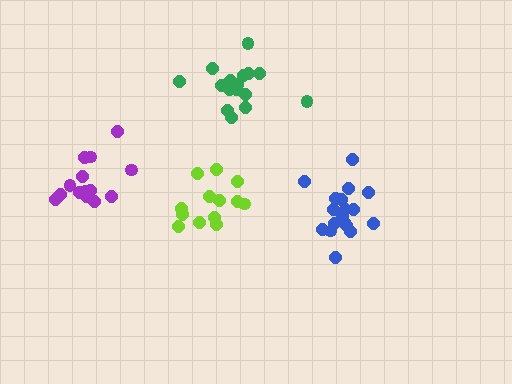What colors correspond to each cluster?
The clusters are colored: purple, lime, green, blue.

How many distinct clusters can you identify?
There are 4 distinct clusters.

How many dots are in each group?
Group 1: 14 dots, Group 2: 13 dots, Group 3: 16 dots, Group 4: 18 dots (61 total).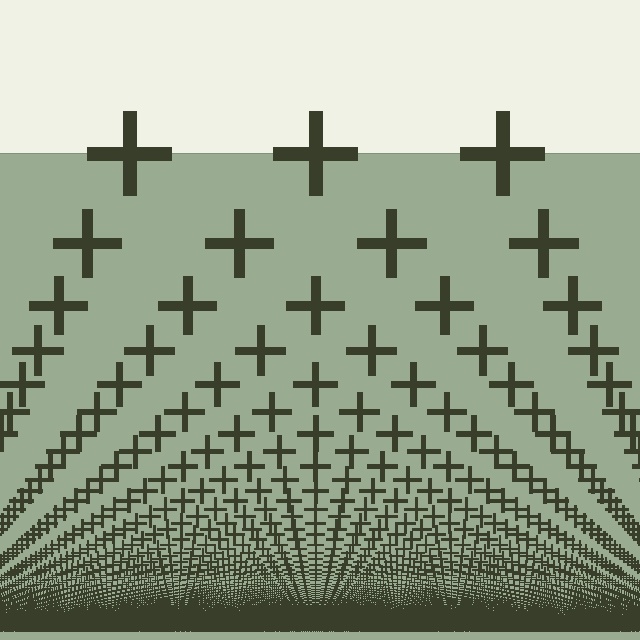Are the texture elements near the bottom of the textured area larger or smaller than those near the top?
Smaller. The gradient is inverted — elements near the bottom are smaller and denser.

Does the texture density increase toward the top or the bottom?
Density increases toward the bottom.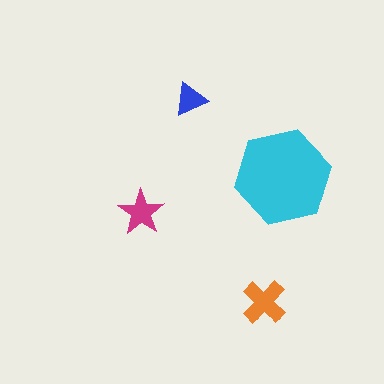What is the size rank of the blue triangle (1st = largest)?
4th.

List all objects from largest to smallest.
The cyan hexagon, the orange cross, the magenta star, the blue triangle.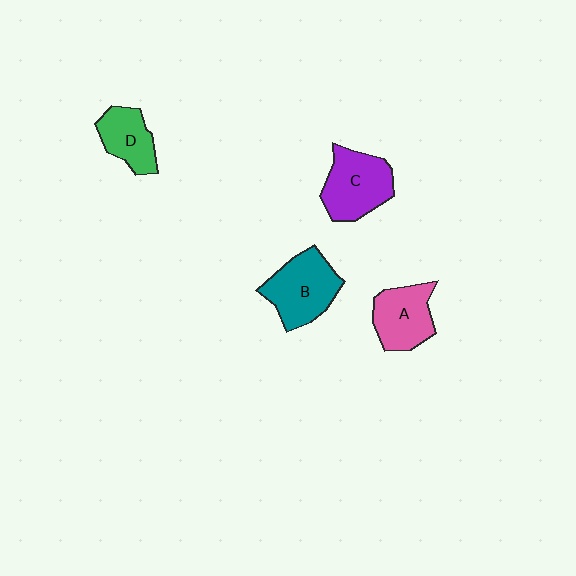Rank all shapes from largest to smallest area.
From largest to smallest: B (teal), C (purple), A (pink), D (green).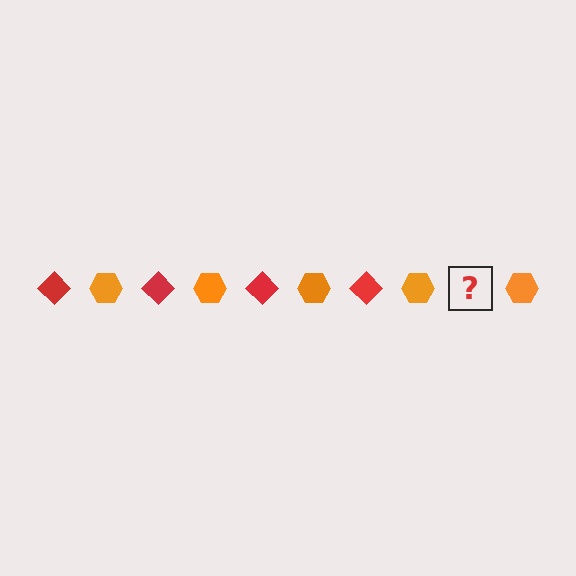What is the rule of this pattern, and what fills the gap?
The rule is that the pattern alternates between red diamond and orange hexagon. The gap should be filled with a red diamond.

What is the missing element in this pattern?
The missing element is a red diamond.